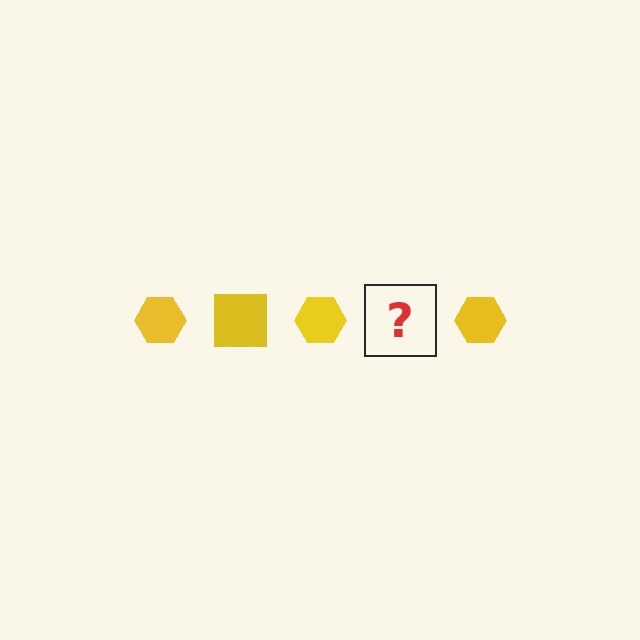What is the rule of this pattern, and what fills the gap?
The rule is that the pattern cycles through hexagon, square shapes in yellow. The gap should be filled with a yellow square.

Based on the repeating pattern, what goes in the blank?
The blank should be a yellow square.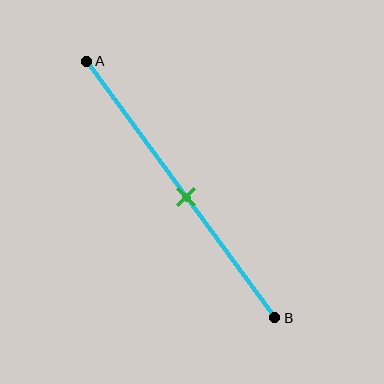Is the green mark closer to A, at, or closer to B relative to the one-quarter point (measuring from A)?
The green mark is closer to point B than the one-quarter point of segment AB.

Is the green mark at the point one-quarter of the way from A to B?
No, the mark is at about 55% from A, not at the 25% one-quarter point.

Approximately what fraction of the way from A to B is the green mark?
The green mark is approximately 55% of the way from A to B.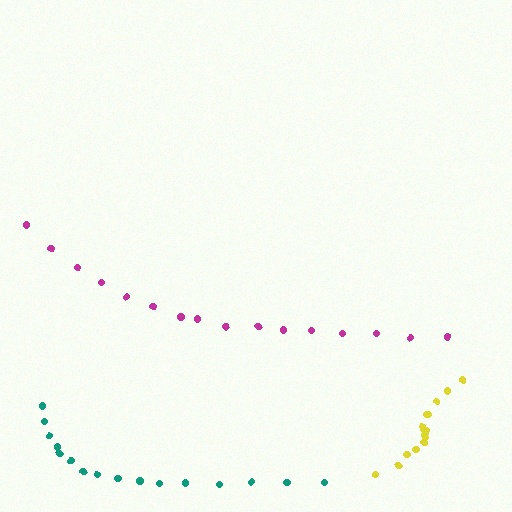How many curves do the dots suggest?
There are 3 distinct paths.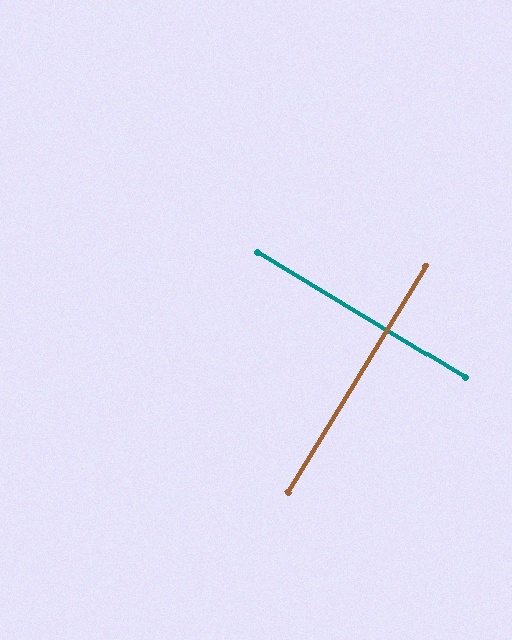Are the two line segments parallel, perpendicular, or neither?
Perpendicular — they meet at approximately 90°.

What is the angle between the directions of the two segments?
Approximately 90 degrees.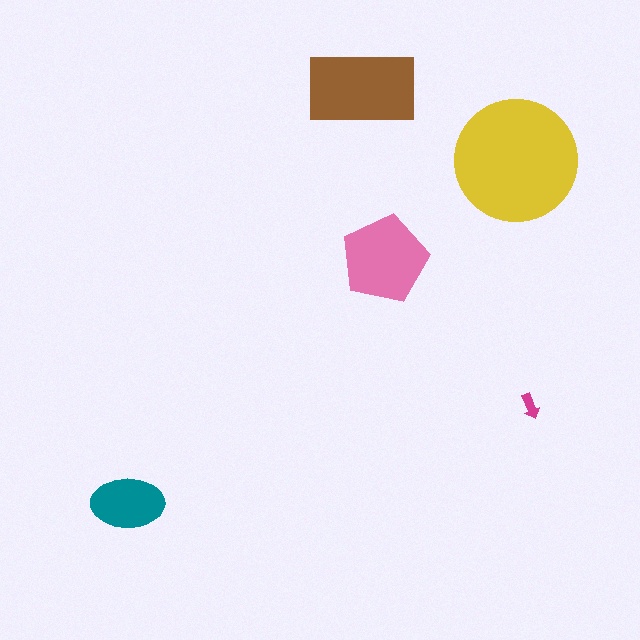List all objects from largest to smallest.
The yellow circle, the brown rectangle, the pink pentagon, the teal ellipse, the magenta arrow.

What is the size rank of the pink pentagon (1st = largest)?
3rd.